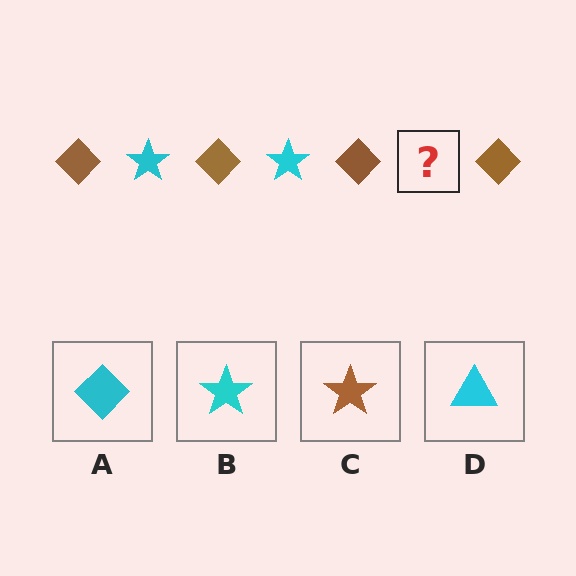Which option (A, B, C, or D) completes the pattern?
B.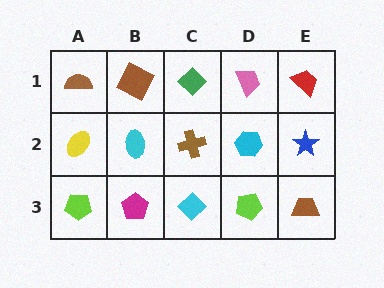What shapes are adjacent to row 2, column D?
A pink trapezoid (row 1, column D), a lime pentagon (row 3, column D), a brown cross (row 2, column C), a blue star (row 2, column E).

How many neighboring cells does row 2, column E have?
3.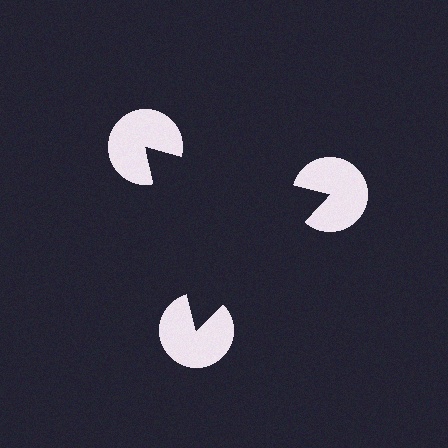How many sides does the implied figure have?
3 sides.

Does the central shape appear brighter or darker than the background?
It typically appears slightly darker than the background, even though no actual brightness change is drawn.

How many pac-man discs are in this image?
There are 3 — one at each vertex of the illusory triangle.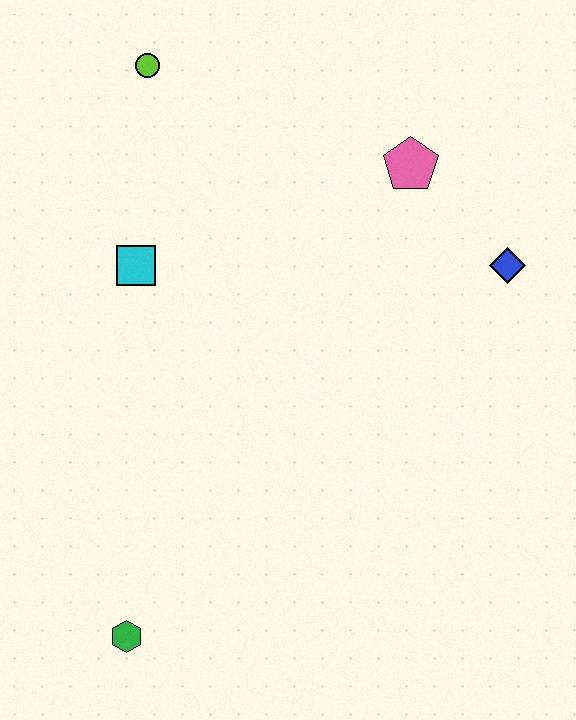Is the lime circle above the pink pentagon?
Yes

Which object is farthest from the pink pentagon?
The green hexagon is farthest from the pink pentagon.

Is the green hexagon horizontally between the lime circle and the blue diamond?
No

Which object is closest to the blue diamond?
The pink pentagon is closest to the blue diamond.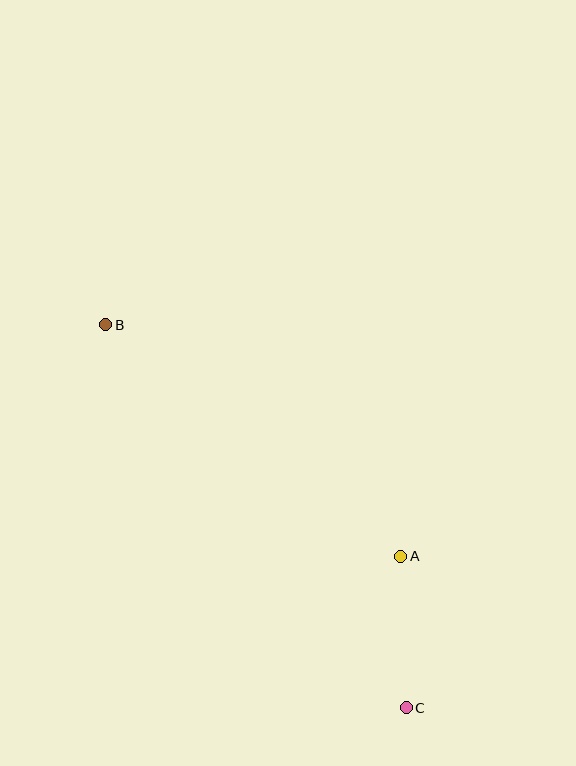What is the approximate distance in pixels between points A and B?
The distance between A and B is approximately 375 pixels.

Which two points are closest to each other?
Points A and C are closest to each other.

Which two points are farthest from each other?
Points B and C are farthest from each other.